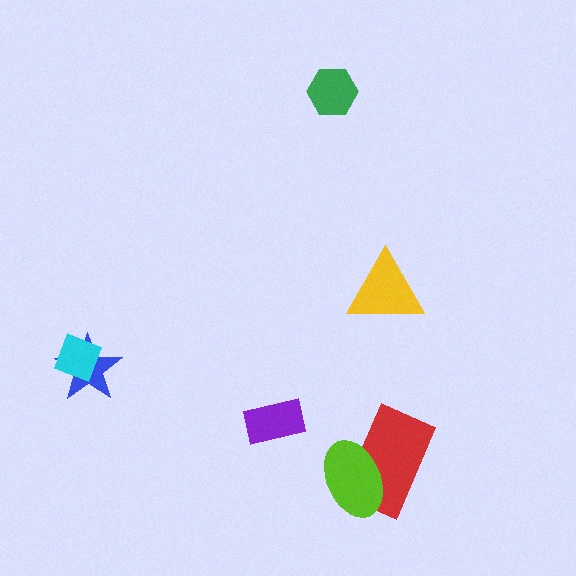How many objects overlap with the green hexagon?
0 objects overlap with the green hexagon.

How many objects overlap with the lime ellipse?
1 object overlaps with the lime ellipse.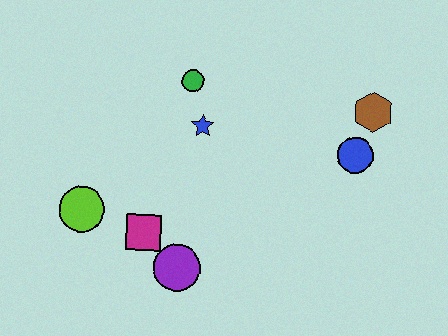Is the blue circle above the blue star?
No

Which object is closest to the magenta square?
The purple circle is closest to the magenta square.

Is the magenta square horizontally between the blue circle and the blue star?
No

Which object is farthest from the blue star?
The brown hexagon is farthest from the blue star.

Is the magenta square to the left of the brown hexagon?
Yes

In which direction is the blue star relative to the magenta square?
The blue star is above the magenta square.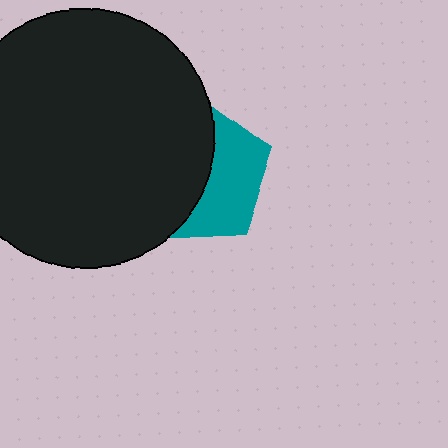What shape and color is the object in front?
The object in front is a black circle.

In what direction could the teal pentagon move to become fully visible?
The teal pentagon could move right. That would shift it out from behind the black circle entirely.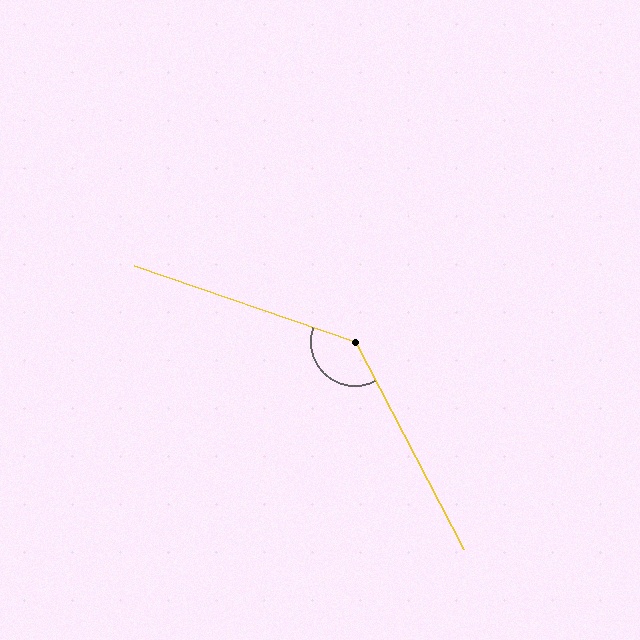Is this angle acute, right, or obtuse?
It is obtuse.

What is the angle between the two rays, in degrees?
Approximately 136 degrees.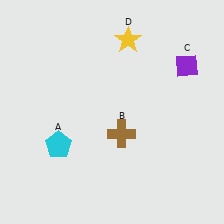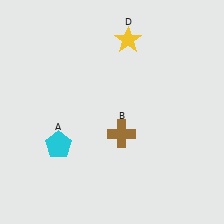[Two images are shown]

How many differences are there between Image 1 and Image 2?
There is 1 difference between the two images.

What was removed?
The purple diamond (C) was removed in Image 2.